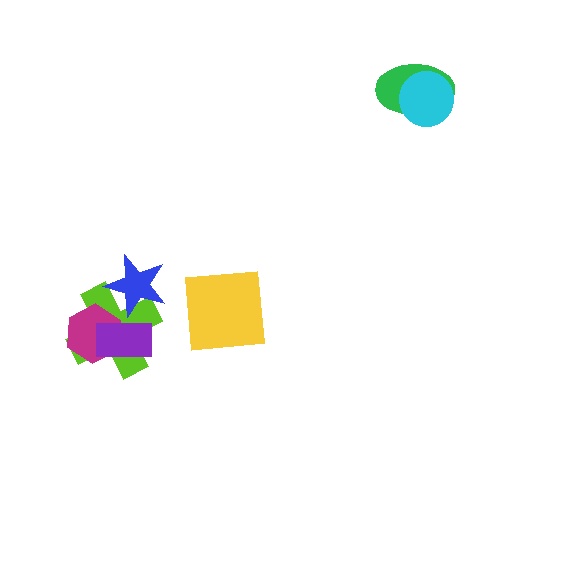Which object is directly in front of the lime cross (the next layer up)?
The magenta hexagon is directly in front of the lime cross.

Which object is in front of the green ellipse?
The cyan circle is in front of the green ellipse.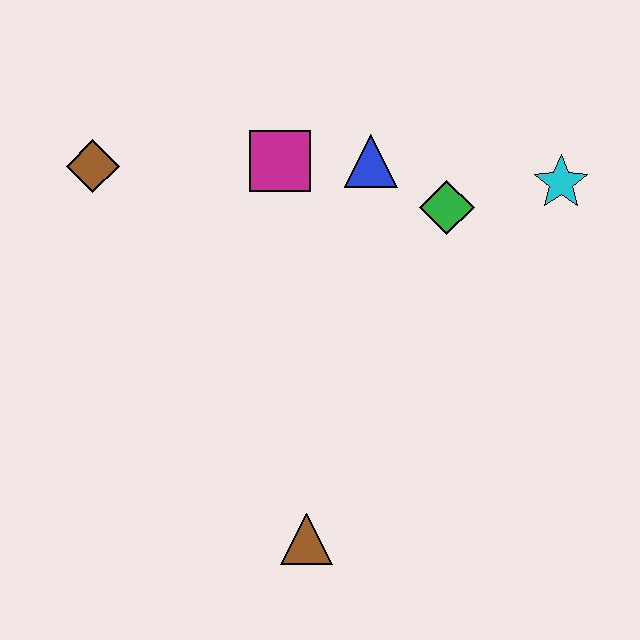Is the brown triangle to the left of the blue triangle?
Yes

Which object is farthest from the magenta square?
The brown triangle is farthest from the magenta square.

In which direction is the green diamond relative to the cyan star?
The green diamond is to the left of the cyan star.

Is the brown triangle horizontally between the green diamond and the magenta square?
Yes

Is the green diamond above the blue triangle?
No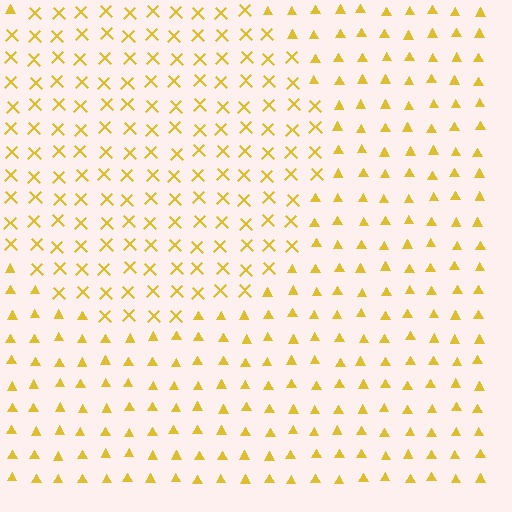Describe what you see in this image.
The image is filled with small yellow elements arranged in a uniform grid. A circle-shaped region contains X marks, while the surrounding area contains triangles. The boundary is defined purely by the change in element shape.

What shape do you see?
I see a circle.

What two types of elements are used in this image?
The image uses X marks inside the circle region and triangles outside it.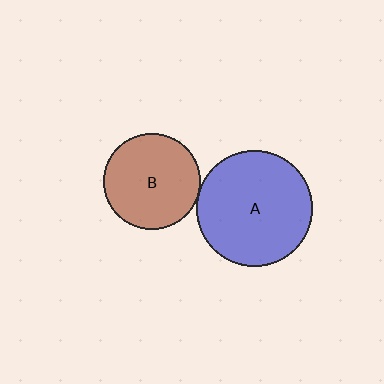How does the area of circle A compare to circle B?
Approximately 1.4 times.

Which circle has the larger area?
Circle A (blue).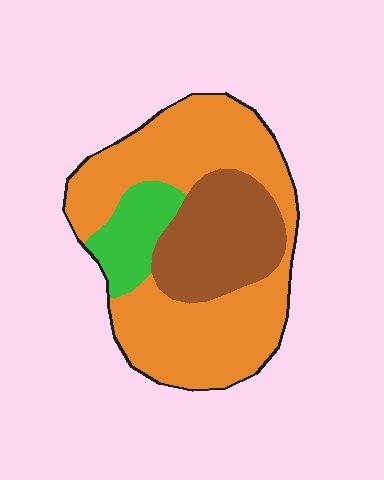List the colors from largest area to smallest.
From largest to smallest: orange, brown, green.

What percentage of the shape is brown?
Brown takes up about one quarter (1/4) of the shape.